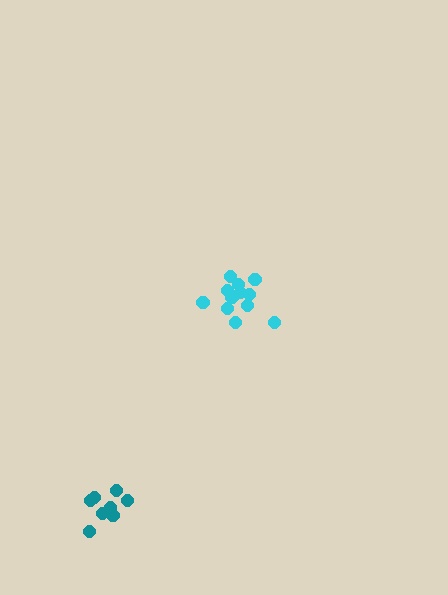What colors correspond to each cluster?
The clusters are colored: cyan, teal.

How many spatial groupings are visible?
There are 2 spatial groupings.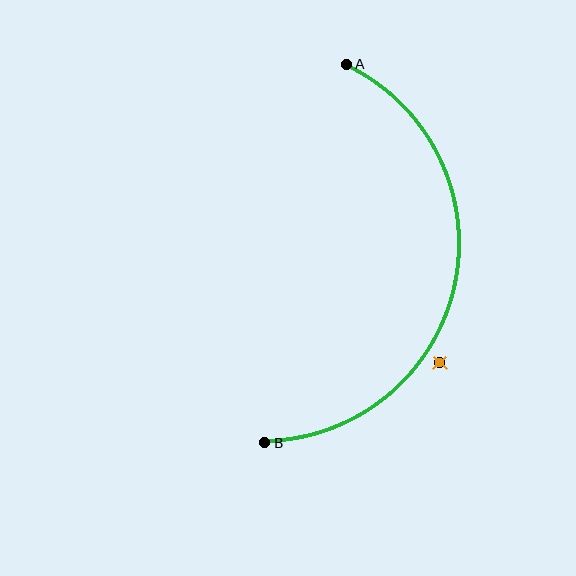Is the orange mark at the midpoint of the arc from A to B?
No — the orange mark does not lie on the arc at all. It sits slightly outside the curve.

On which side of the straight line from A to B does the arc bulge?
The arc bulges to the right of the straight line connecting A and B.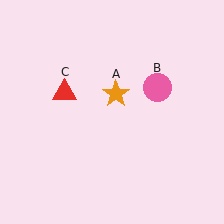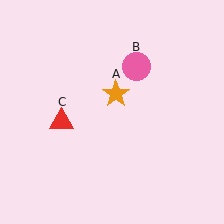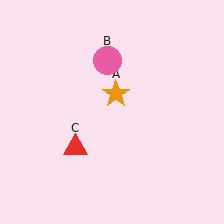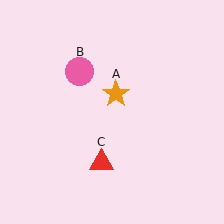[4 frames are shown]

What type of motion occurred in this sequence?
The pink circle (object B), red triangle (object C) rotated counterclockwise around the center of the scene.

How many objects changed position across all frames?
2 objects changed position: pink circle (object B), red triangle (object C).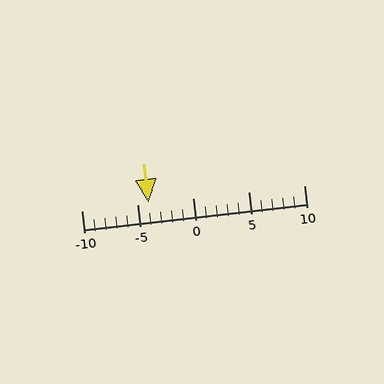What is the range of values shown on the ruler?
The ruler shows values from -10 to 10.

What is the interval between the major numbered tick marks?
The major tick marks are spaced 5 units apart.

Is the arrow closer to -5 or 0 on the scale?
The arrow is closer to -5.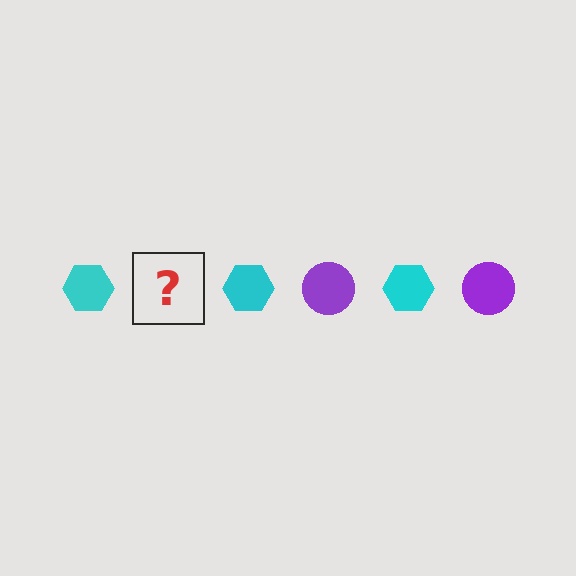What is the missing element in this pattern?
The missing element is a purple circle.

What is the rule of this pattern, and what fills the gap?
The rule is that the pattern alternates between cyan hexagon and purple circle. The gap should be filled with a purple circle.